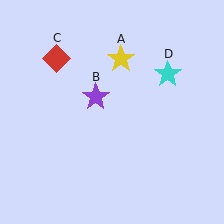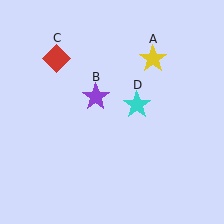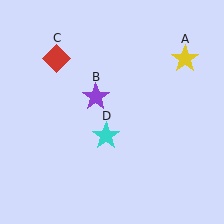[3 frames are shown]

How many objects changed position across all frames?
2 objects changed position: yellow star (object A), cyan star (object D).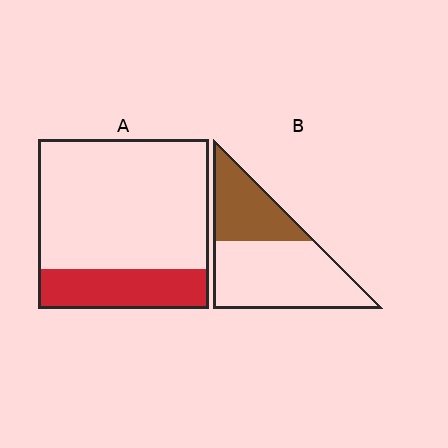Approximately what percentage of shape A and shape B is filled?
A is approximately 25% and B is approximately 35%.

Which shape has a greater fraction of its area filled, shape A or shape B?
Shape B.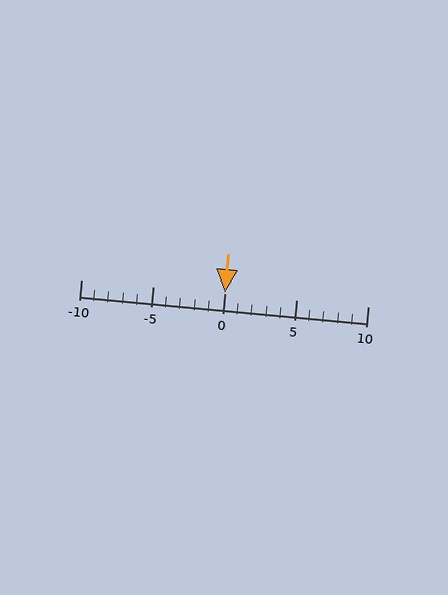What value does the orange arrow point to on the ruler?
The orange arrow points to approximately 0.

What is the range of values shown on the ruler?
The ruler shows values from -10 to 10.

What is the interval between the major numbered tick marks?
The major tick marks are spaced 5 units apart.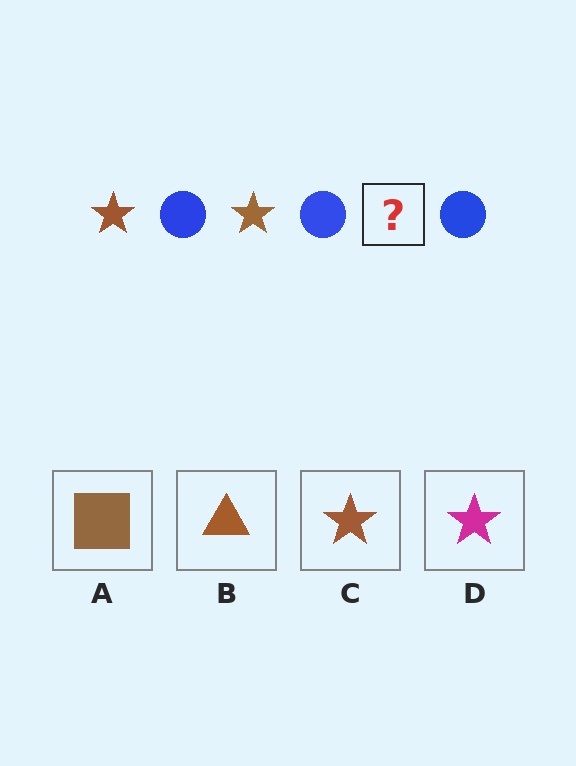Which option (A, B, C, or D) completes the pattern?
C.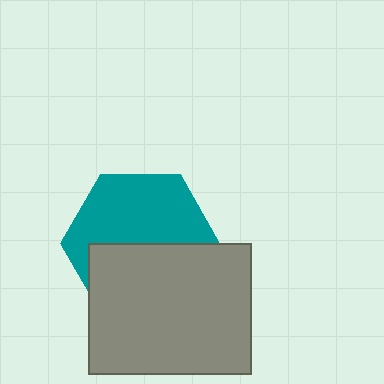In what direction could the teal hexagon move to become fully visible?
The teal hexagon could move up. That would shift it out from behind the gray rectangle entirely.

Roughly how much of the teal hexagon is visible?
About half of it is visible (roughly 54%).